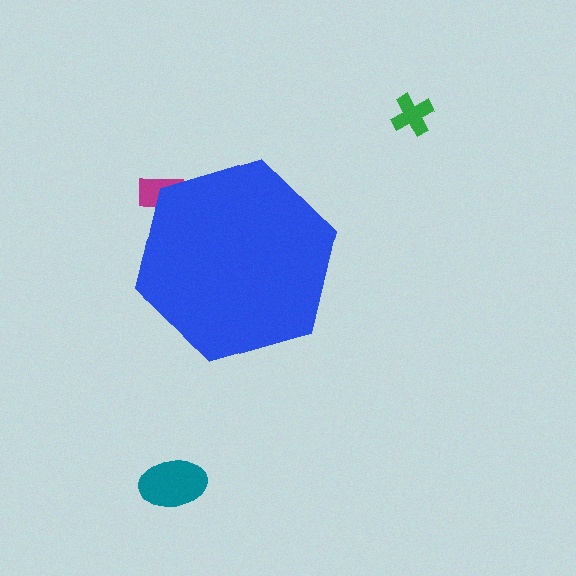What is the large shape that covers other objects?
A blue hexagon.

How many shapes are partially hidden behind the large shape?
1 shape is partially hidden.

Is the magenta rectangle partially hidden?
Yes, the magenta rectangle is partially hidden behind the blue hexagon.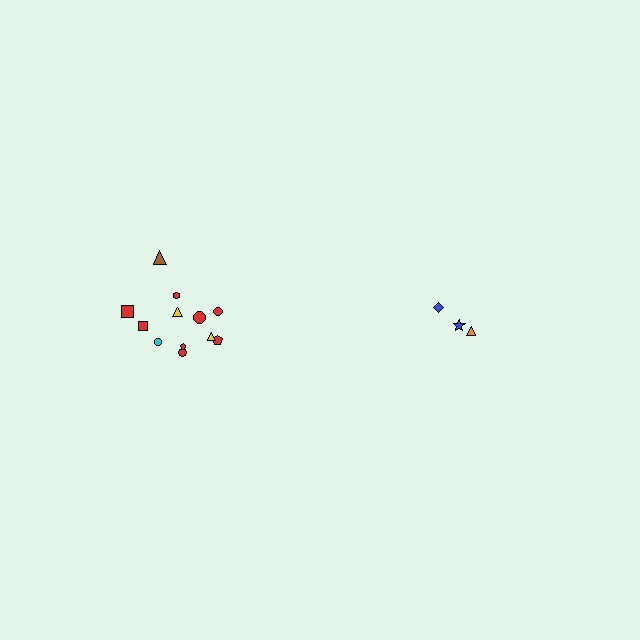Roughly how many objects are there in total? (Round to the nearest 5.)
Roughly 15 objects in total.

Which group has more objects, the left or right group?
The left group.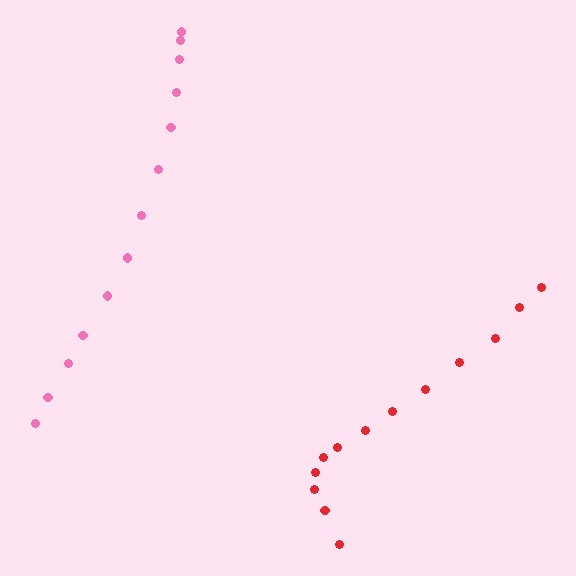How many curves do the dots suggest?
There are 2 distinct paths.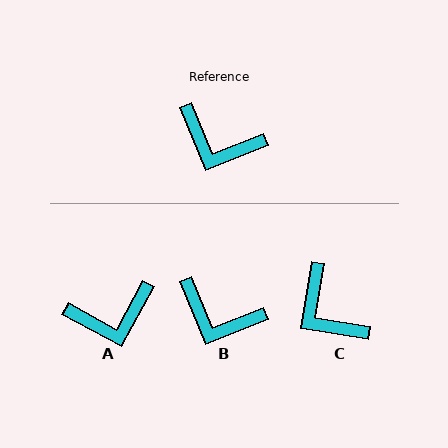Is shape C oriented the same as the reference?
No, it is off by about 31 degrees.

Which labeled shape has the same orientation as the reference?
B.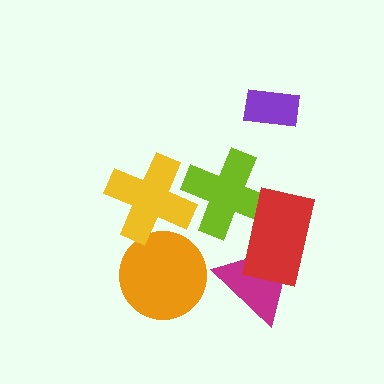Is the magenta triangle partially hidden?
Yes, it is partially covered by another shape.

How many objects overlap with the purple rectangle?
0 objects overlap with the purple rectangle.